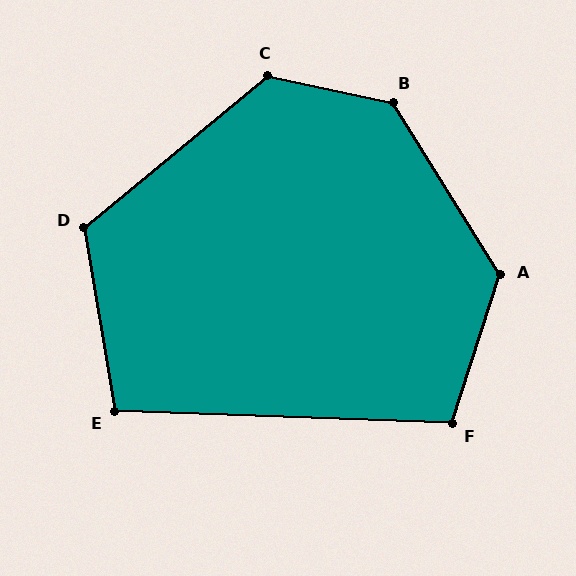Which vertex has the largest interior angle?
B, at approximately 134 degrees.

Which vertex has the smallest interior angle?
E, at approximately 101 degrees.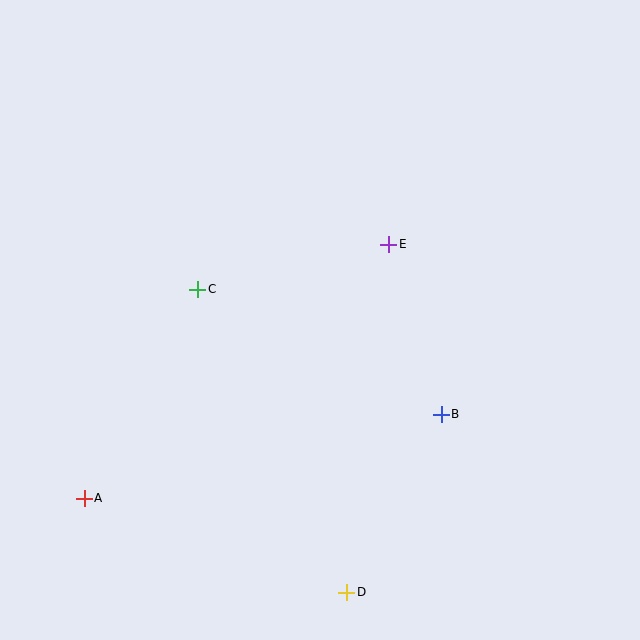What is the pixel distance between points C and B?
The distance between C and B is 274 pixels.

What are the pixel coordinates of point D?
Point D is at (347, 592).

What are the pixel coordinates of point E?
Point E is at (388, 244).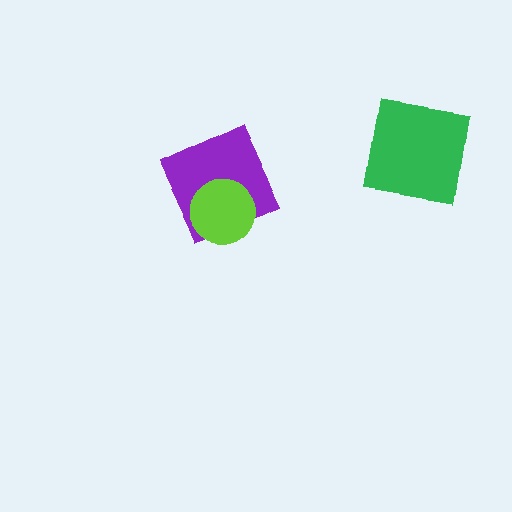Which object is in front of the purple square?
The lime circle is in front of the purple square.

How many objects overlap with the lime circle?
1 object overlaps with the lime circle.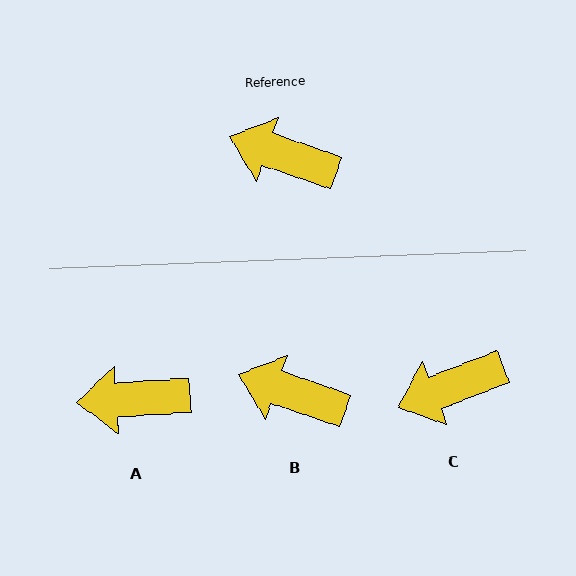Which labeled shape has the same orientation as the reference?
B.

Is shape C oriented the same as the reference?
No, it is off by about 40 degrees.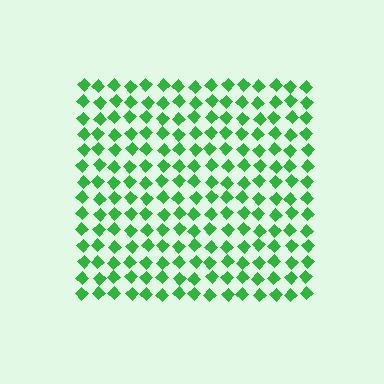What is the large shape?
The large shape is a square.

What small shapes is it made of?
It is made of small diamonds.